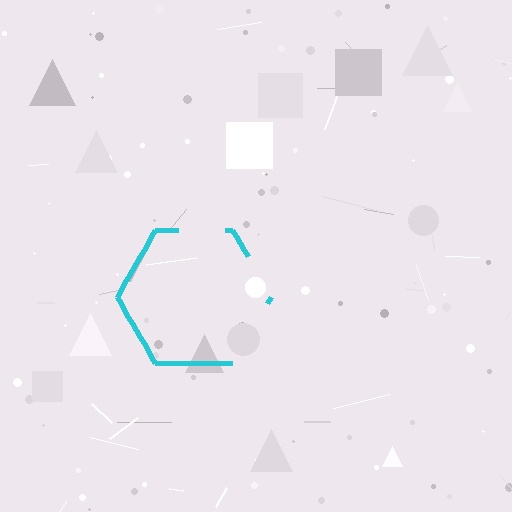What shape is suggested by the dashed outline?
The dashed outline suggests a hexagon.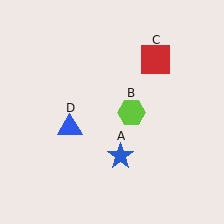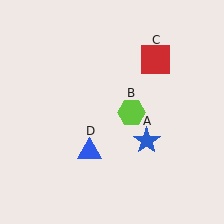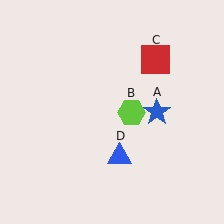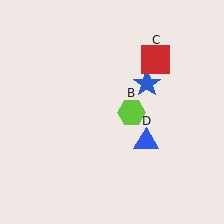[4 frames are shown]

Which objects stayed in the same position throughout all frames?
Lime hexagon (object B) and red square (object C) remained stationary.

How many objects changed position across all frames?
2 objects changed position: blue star (object A), blue triangle (object D).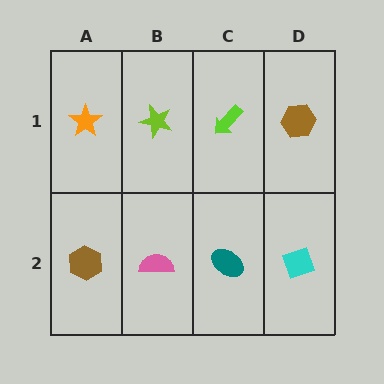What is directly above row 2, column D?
A brown hexagon.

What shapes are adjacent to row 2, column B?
A lime star (row 1, column B), a brown hexagon (row 2, column A), a teal ellipse (row 2, column C).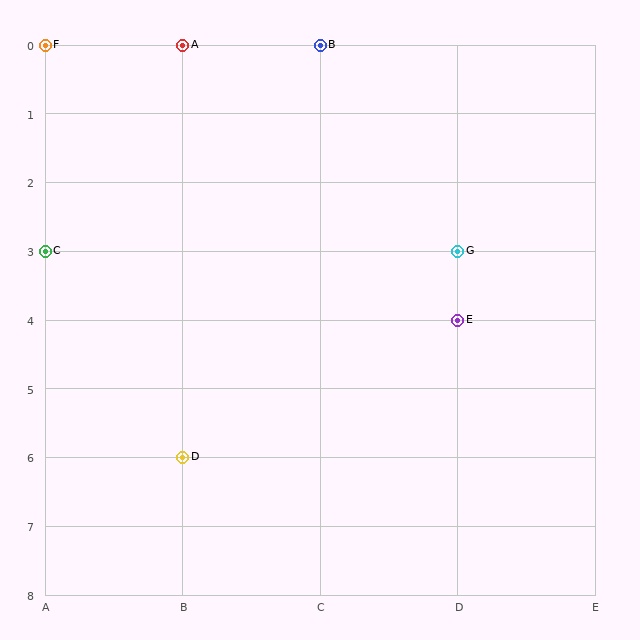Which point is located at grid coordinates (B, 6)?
Point D is at (B, 6).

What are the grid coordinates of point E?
Point E is at grid coordinates (D, 4).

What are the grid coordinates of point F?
Point F is at grid coordinates (A, 0).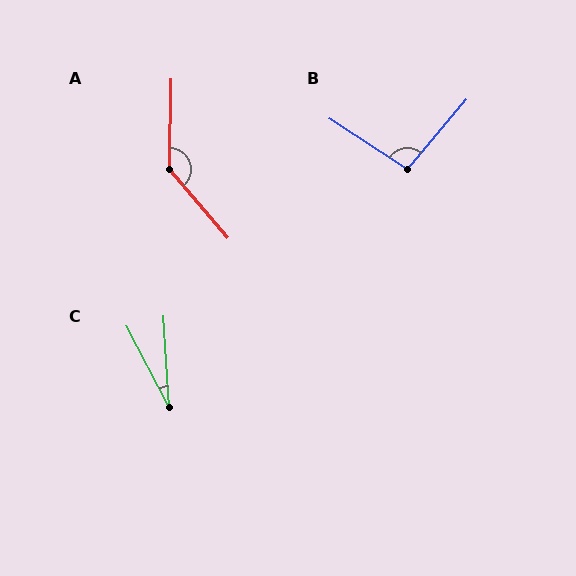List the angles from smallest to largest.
C (24°), B (97°), A (138°).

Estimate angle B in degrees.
Approximately 97 degrees.